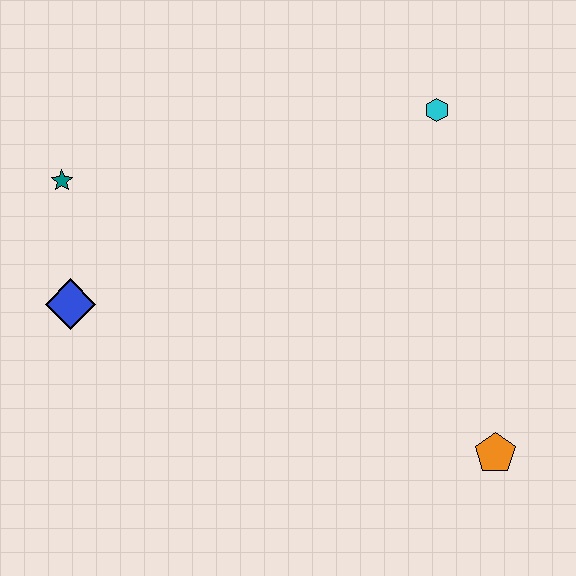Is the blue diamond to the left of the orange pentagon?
Yes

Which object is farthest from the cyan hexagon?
The blue diamond is farthest from the cyan hexagon.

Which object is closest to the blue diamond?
The teal star is closest to the blue diamond.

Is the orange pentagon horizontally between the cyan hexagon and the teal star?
No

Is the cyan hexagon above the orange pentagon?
Yes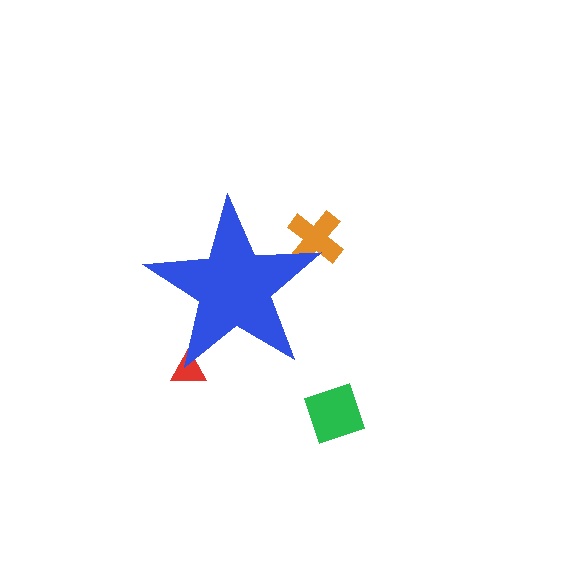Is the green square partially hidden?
No, the green square is fully visible.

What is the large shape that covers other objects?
A blue star.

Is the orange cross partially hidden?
Yes, the orange cross is partially hidden behind the blue star.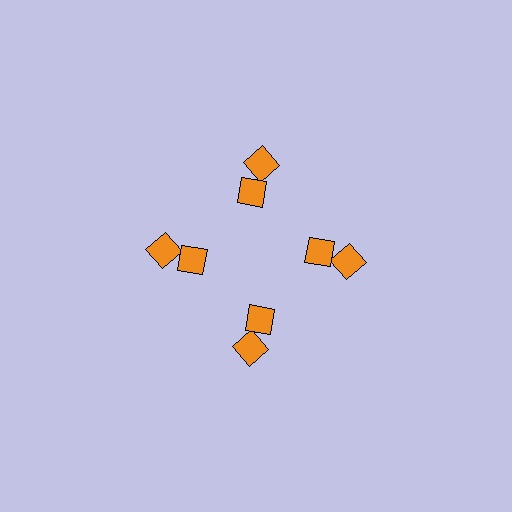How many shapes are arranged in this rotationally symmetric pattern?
There are 8 shapes, arranged in 4 groups of 2.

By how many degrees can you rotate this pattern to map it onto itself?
The pattern maps onto itself every 90 degrees of rotation.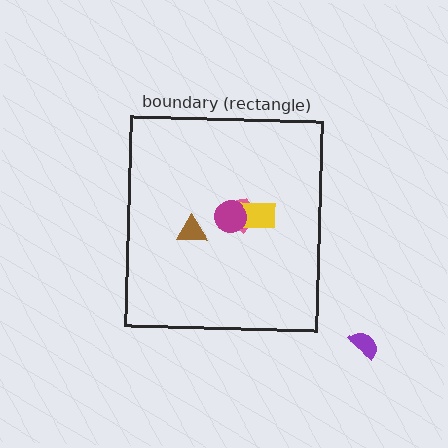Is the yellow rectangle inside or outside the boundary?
Inside.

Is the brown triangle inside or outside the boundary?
Inside.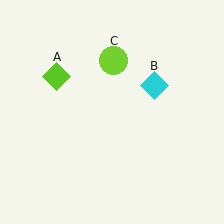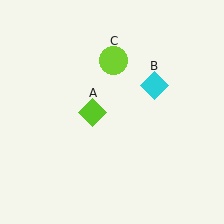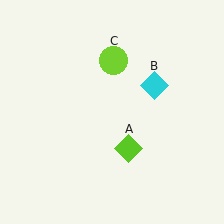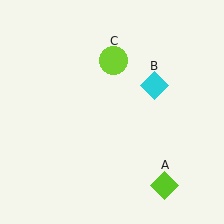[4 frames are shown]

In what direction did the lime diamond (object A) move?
The lime diamond (object A) moved down and to the right.